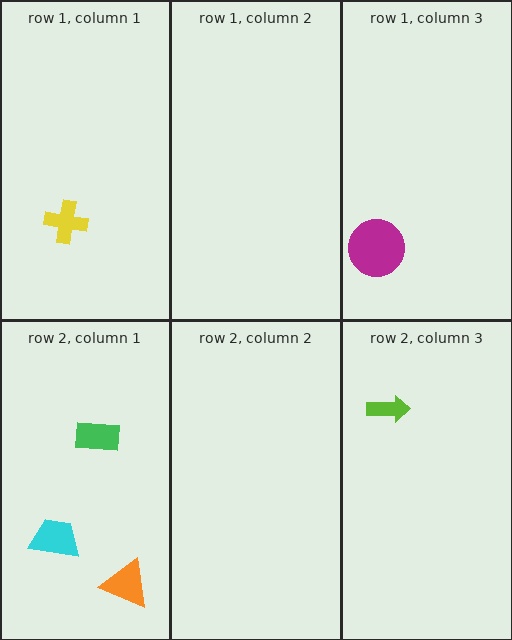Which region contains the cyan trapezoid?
The row 2, column 1 region.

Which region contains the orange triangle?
The row 2, column 1 region.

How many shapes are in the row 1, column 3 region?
1.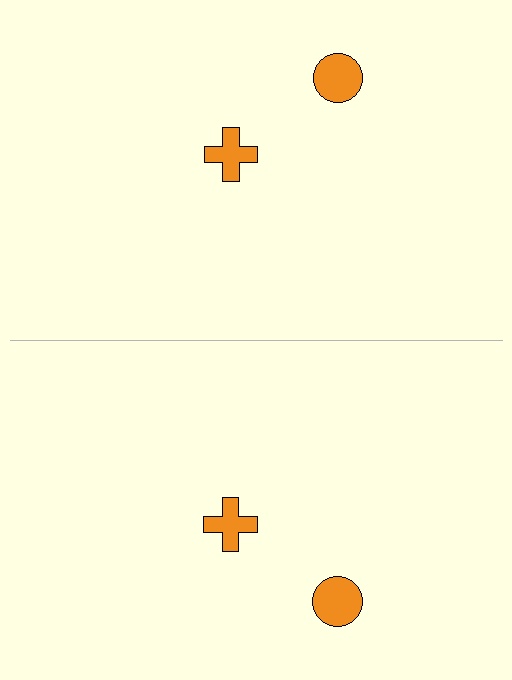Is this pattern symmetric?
Yes, this pattern has bilateral (reflection) symmetry.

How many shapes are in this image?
There are 4 shapes in this image.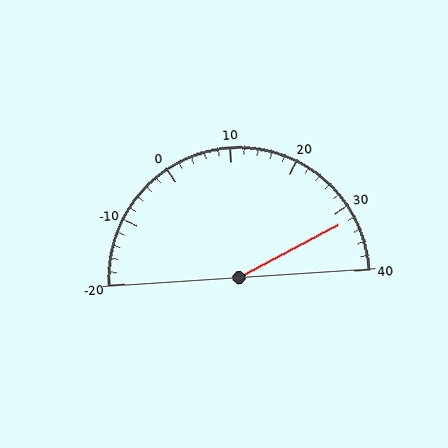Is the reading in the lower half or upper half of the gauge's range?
The reading is in the upper half of the range (-20 to 40).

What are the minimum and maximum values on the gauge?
The gauge ranges from -20 to 40.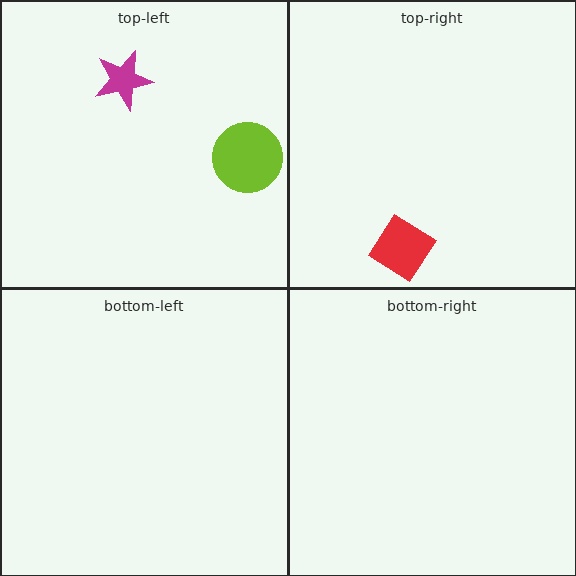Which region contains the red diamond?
The top-right region.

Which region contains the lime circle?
The top-left region.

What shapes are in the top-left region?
The lime circle, the magenta star.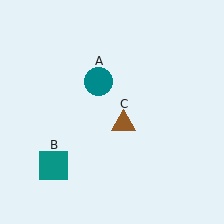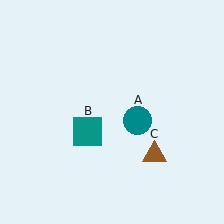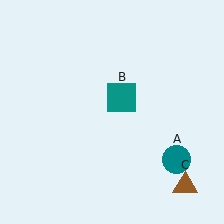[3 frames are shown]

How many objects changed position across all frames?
3 objects changed position: teal circle (object A), teal square (object B), brown triangle (object C).